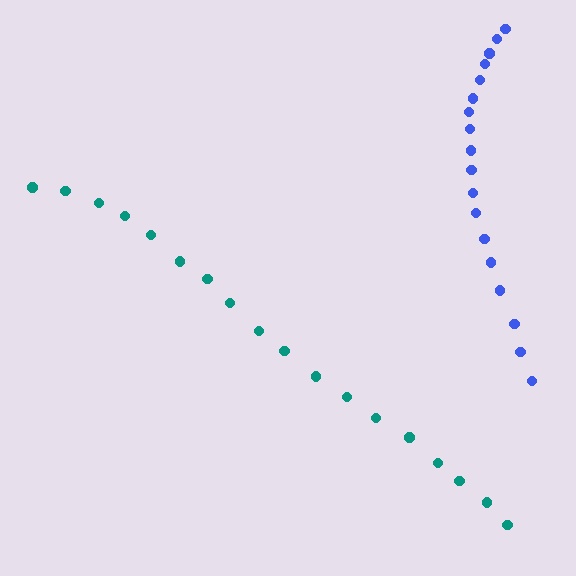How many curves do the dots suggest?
There are 2 distinct paths.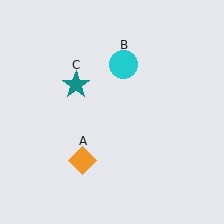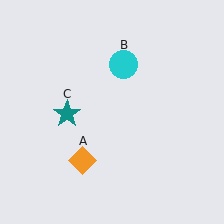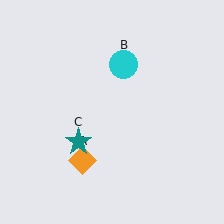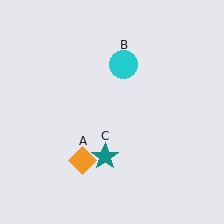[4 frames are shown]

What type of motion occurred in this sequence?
The teal star (object C) rotated counterclockwise around the center of the scene.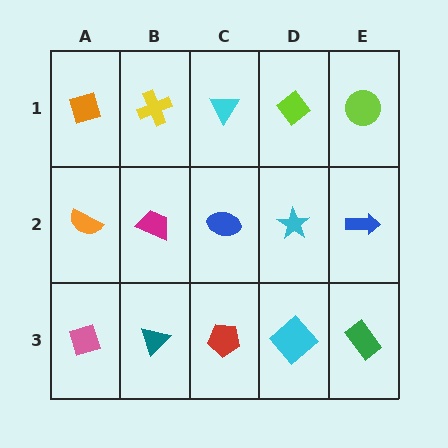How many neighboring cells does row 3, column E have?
2.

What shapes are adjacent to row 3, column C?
A blue ellipse (row 2, column C), a teal triangle (row 3, column B), a cyan diamond (row 3, column D).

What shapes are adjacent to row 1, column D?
A cyan star (row 2, column D), a cyan triangle (row 1, column C), a lime circle (row 1, column E).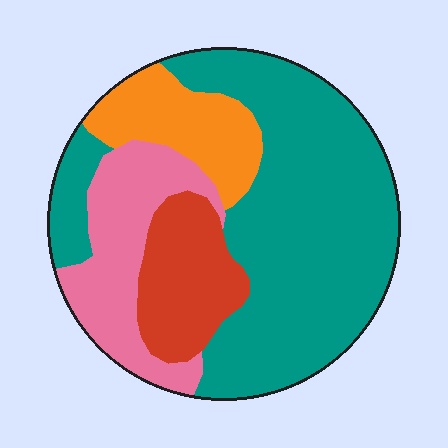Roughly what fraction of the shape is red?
Red covers about 15% of the shape.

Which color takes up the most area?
Teal, at roughly 55%.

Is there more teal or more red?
Teal.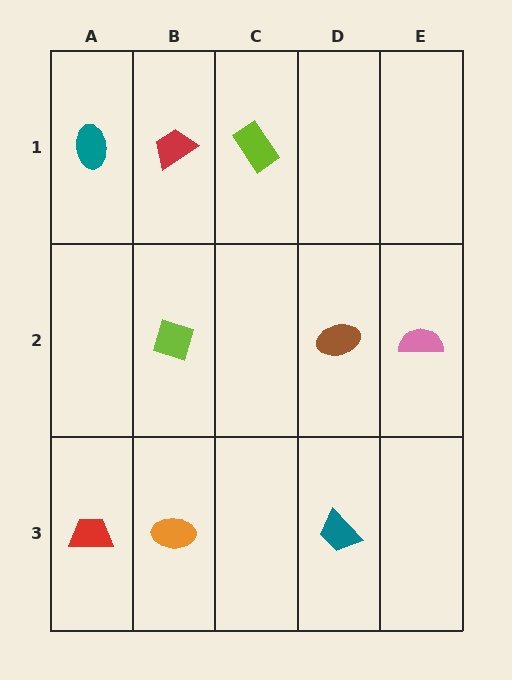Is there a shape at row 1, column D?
No, that cell is empty.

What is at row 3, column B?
An orange ellipse.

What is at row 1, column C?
A lime rectangle.